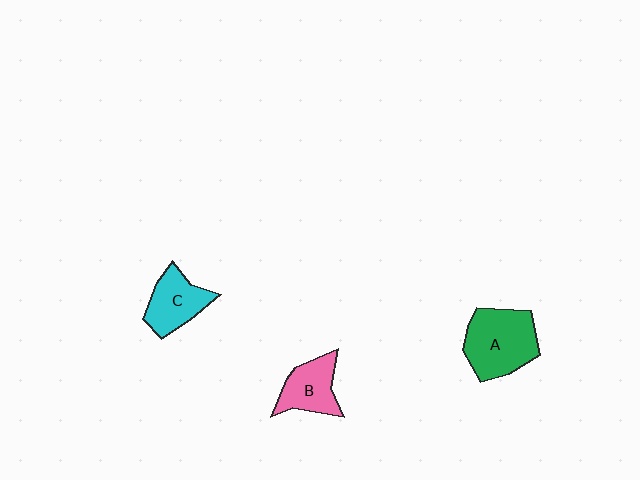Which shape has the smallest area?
Shape B (pink).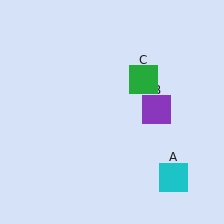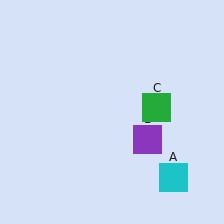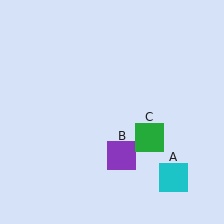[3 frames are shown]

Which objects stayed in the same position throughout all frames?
Cyan square (object A) remained stationary.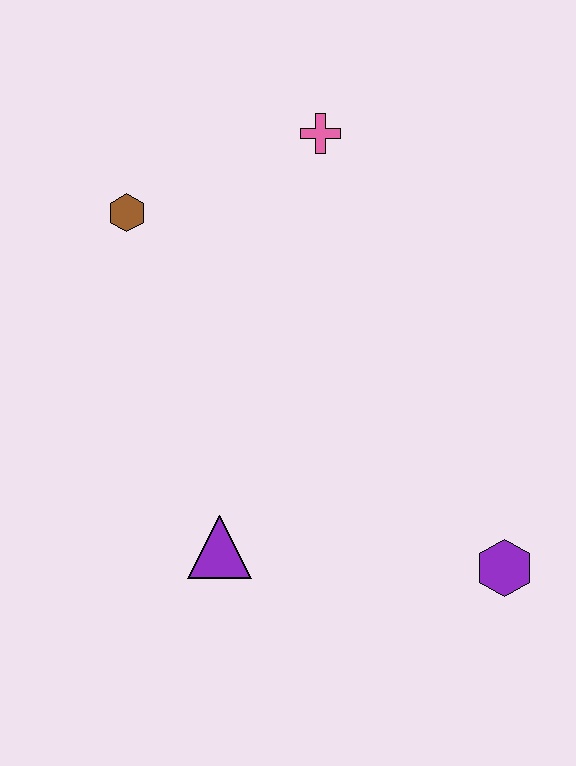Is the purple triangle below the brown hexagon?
Yes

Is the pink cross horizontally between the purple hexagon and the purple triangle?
Yes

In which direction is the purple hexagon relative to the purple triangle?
The purple hexagon is to the right of the purple triangle.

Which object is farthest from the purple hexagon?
The brown hexagon is farthest from the purple hexagon.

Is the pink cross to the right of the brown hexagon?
Yes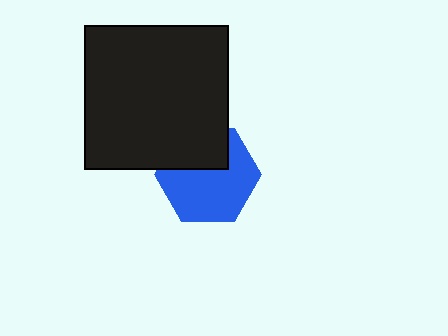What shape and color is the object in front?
The object in front is a black square.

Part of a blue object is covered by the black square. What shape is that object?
It is a hexagon.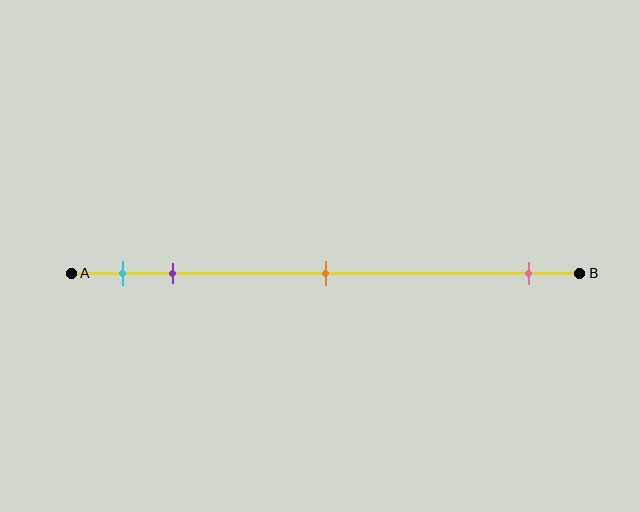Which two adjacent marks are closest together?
The cyan and purple marks are the closest adjacent pair.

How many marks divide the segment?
There are 4 marks dividing the segment.